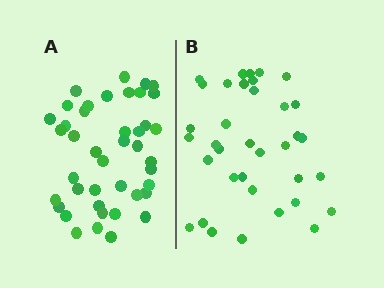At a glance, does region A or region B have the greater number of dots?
Region A (the left region) has more dots.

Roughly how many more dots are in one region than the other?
Region A has about 6 more dots than region B.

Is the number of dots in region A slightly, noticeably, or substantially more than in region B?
Region A has only slightly more — the two regions are fairly close. The ratio is roughly 1.2 to 1.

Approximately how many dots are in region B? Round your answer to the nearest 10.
About 40 dots. (The exact count is 36, which rounds to 40.)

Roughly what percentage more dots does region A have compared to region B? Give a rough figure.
About 15% more.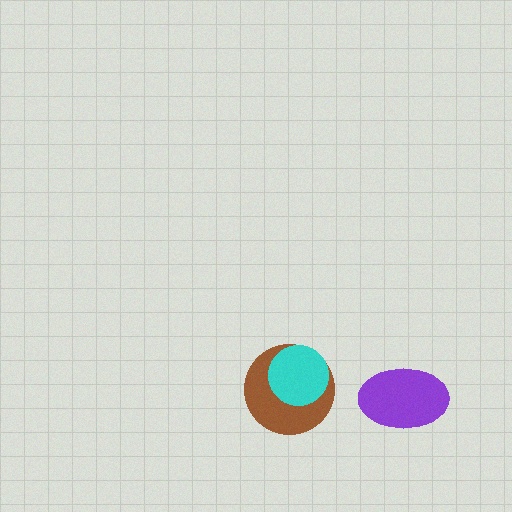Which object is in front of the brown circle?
The cyan circle is in front of the brown circle.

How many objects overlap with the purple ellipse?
0 objects overlap with the purple ellipse.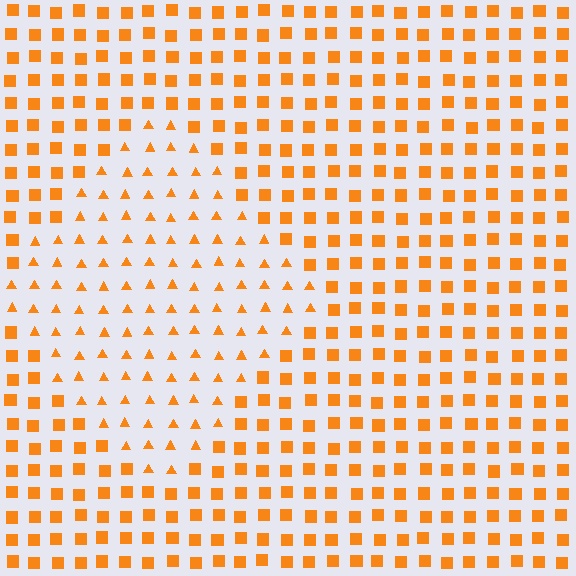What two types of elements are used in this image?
The image uses triangles inside the diamond region and squares outside it.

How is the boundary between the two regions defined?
The boundary is defined by a change in element shape: triangles inside vs. squares outside. All elements share the same color and spacing.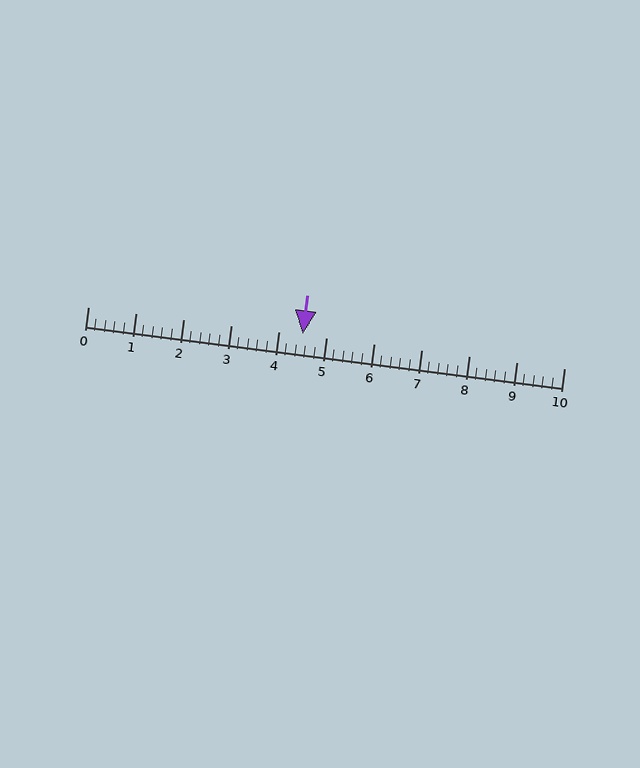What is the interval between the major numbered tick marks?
The major tick marks are spaced 1 units apart.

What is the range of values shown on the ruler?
The ruler shows values from 0 to 10.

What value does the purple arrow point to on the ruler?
The purple arrow points to approximately 4.5.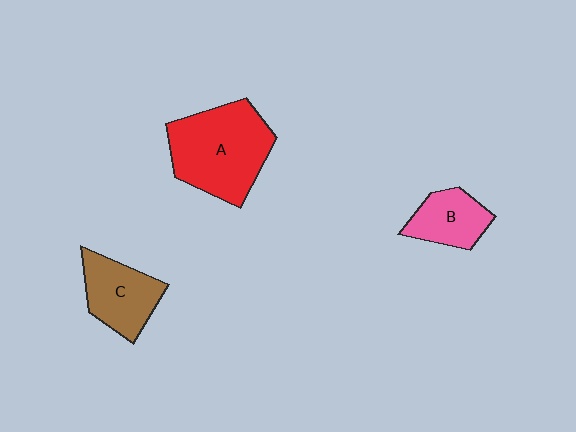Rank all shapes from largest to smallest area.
From largest to smallest: A (red), C (brown), B (pink).